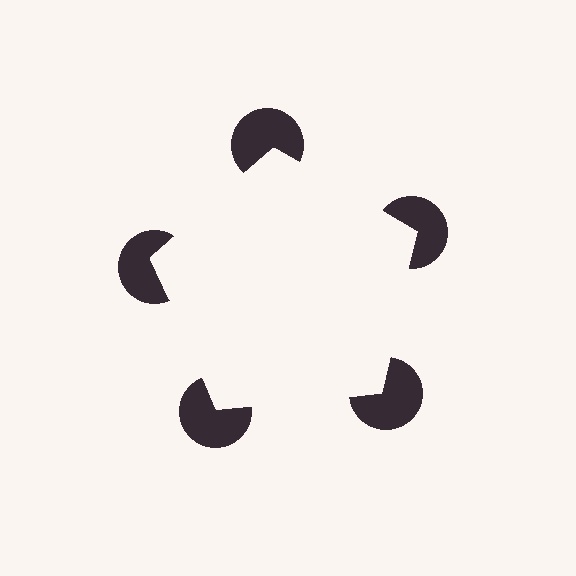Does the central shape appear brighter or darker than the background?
It typically appears slightly brighter than the background, even though no actual brightness change is drawn.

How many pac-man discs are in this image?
There are 5 — one at each vertex of the illusory pentagon.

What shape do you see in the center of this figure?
An illusory pentagon — its edges are inferred from the aligned wedge cuts in the pac-man discs, not physically drawn.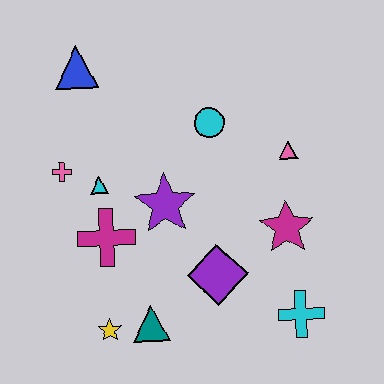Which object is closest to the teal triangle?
The yellow star is closest to the teal triangle.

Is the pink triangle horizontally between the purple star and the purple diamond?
No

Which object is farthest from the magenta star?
The blue triangle is farthest from the magenta star.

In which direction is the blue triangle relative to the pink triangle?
The blue triangle is to the left of the pink triangle.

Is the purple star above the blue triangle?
No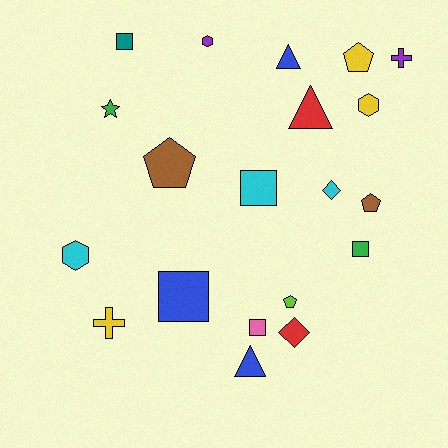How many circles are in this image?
There are no circles.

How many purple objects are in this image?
There are 2 purple objects.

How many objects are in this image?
There are 20 objects.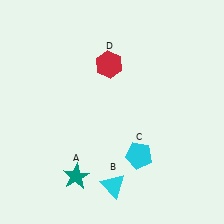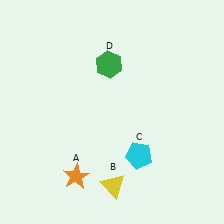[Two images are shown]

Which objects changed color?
A changed from teal to orange. B changed from cyan to yellow. D changed from red to green.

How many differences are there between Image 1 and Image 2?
There are 3 differences between the two images.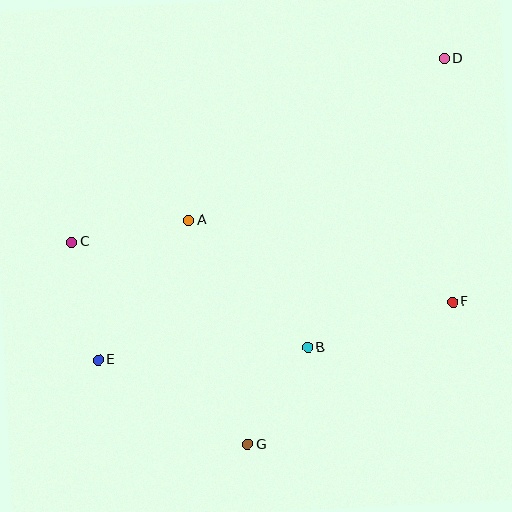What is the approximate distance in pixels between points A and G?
The distance between A and G is approximately 231 pixels.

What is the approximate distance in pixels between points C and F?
The distance between C and F is approximately 386 pixels.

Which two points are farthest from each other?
Points D and E are farthest from each other.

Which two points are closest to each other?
Points B and G are closest to each other.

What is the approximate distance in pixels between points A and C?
The distance between A and C is approximately 119 pixels.